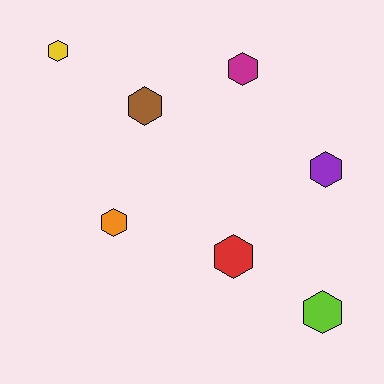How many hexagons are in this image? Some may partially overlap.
There are 7 hexagons.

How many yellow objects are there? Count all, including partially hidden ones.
There is 1 yellow object.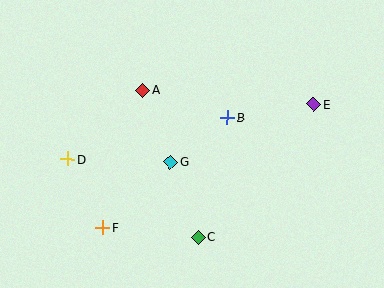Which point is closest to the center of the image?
Point G at (170, 162) is closest to the center.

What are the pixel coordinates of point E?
Point E is at (314, 104).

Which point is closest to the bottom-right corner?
Point C is closest to the bottom-right corner.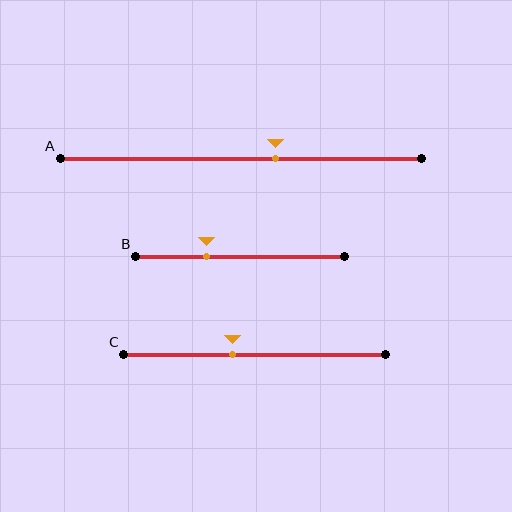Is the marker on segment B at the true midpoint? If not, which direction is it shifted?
No, the marker on segment B is shifted to the left by about 16% of the segment length.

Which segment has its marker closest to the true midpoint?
Segment C has its marker closest to the true midpoint.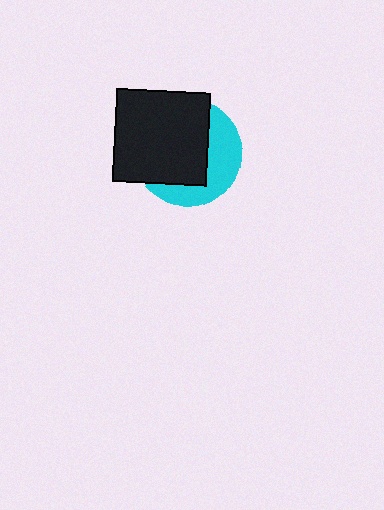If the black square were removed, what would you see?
You would see the complete cyan circle.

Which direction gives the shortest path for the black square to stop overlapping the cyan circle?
Moving toward the upper-left gives the shortest separation.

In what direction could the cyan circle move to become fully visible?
The cyan circle could move toward the lower-right. That would shift it out from behind the black square entirely.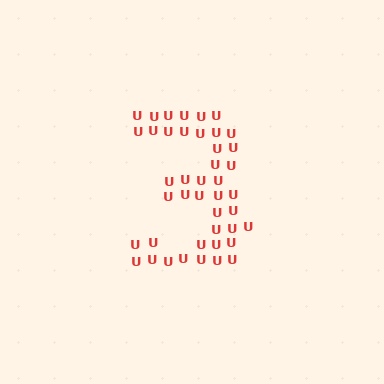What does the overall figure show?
The overall figure shows the digit 3.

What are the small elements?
The small elements are letter U's.